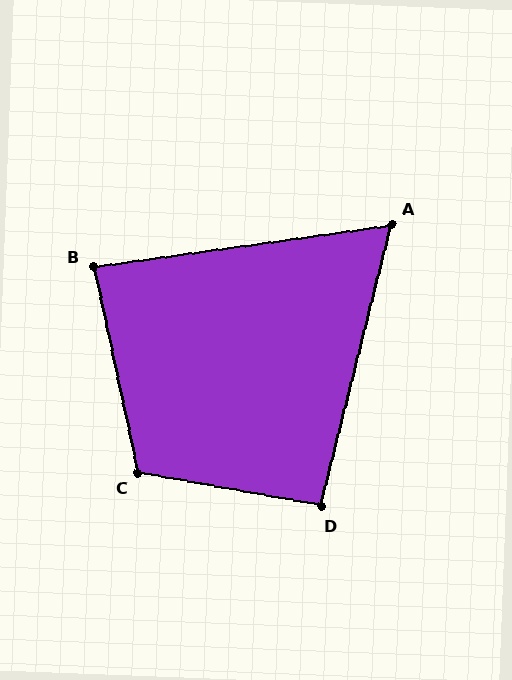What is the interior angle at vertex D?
Approximately 94 degrees (approximately right).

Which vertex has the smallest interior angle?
A, at approximately 68 degrees.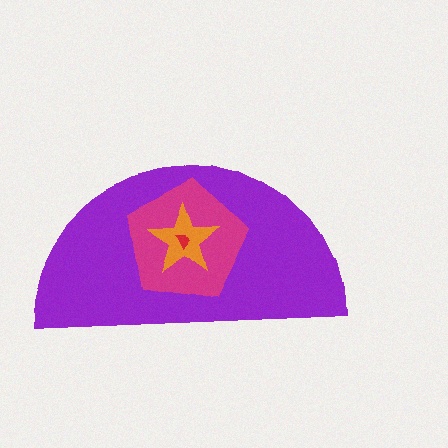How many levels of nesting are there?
4.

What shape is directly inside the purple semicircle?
The magenta pentagon.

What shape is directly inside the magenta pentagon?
The orange star.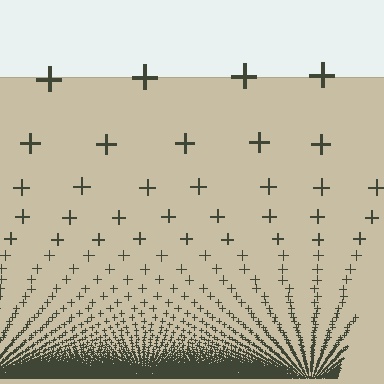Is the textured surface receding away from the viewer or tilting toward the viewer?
The surface appears to tilt toward the viewer. Texture elements get larger and sparser toward the top.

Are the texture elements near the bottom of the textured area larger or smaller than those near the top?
Smaller. The gradient is inverted — elements near the bottom are smaller and denser.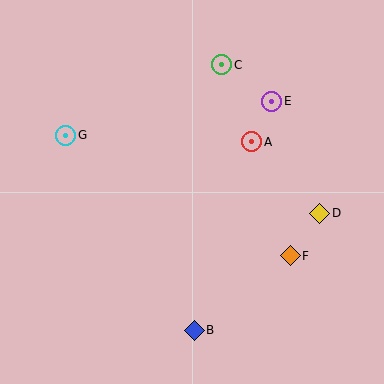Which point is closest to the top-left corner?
Point G is closest to the top-left corner.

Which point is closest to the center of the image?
Point A at (252, 142) is closest to the center.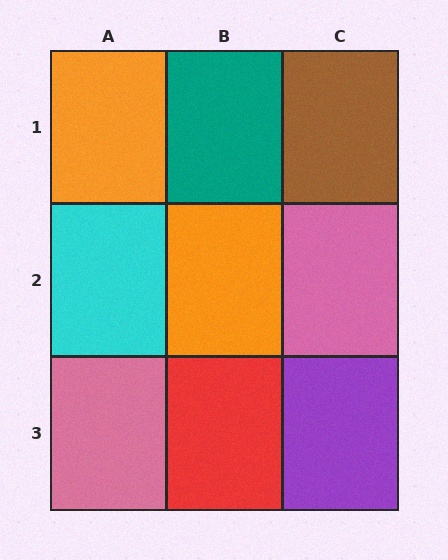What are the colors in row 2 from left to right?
Cyan, orange, pink.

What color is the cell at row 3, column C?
Purple.